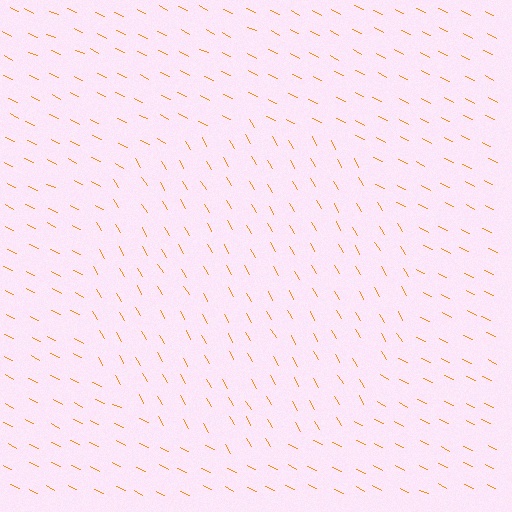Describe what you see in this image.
The image is filled with small orange line segments. A circle region in the image has lines oriented differently from the surrounding lines, creating a visible texture boundary.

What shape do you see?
I see a circle.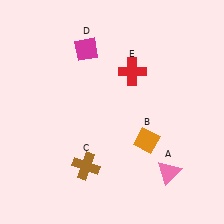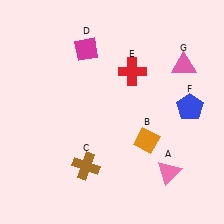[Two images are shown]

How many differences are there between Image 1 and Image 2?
There are 2 differences between the two images.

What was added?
A blue pentagon (F), a pink triangle (G) were added in Image 2.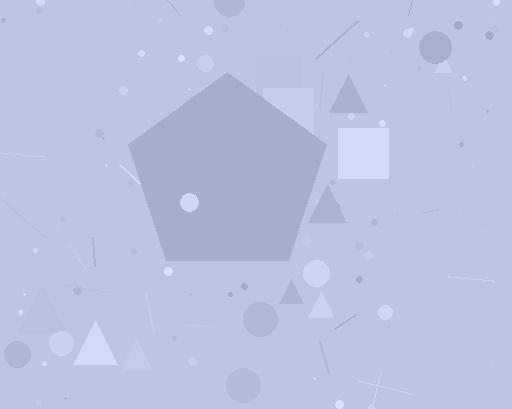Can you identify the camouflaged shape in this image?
The camouflaged shape is a pentagon.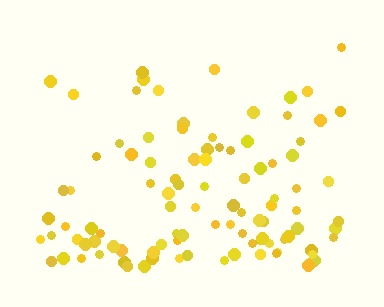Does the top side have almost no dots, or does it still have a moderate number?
Still a moderate number, just noticeably fewer than the bottom.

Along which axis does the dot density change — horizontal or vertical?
Vertical.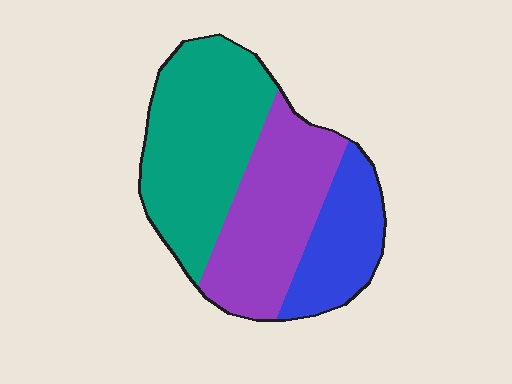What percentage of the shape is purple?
Purple takes up between a third and a half of the shape.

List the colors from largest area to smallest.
From largest to smallest: teal, purple, blue.